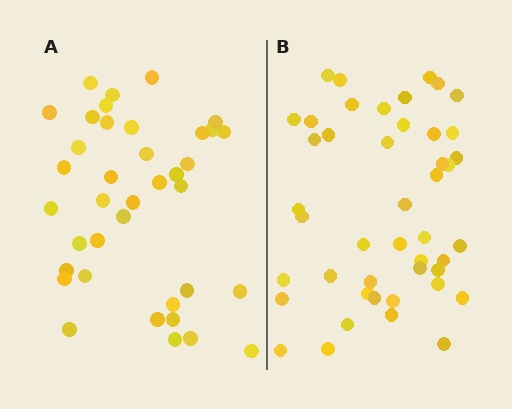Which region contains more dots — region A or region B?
Region B (the right region) has more dots.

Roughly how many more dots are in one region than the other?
Region B has roughly 8 or so more dots than region A.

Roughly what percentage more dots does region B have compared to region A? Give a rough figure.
About 20% more.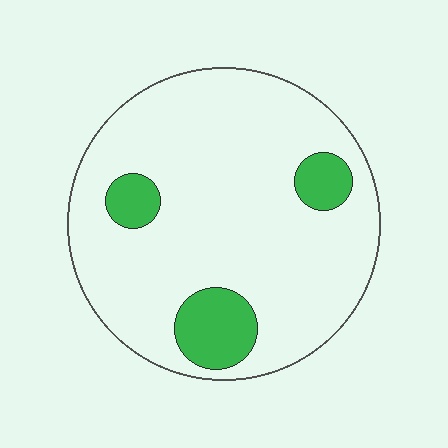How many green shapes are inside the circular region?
3.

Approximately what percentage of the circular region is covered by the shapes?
Approximately 15%.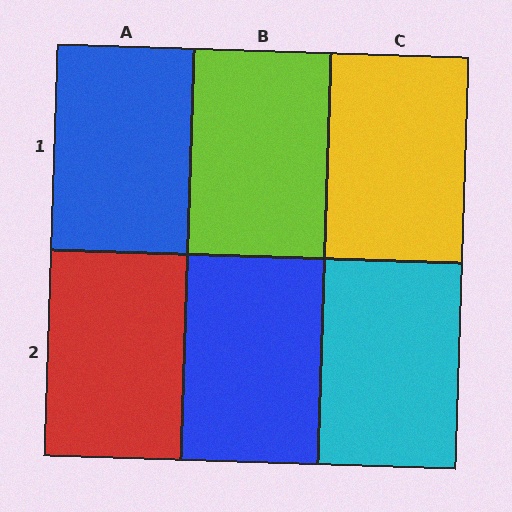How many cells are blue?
2 cells are blue.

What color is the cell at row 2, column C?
Cyan.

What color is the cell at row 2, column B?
Blue.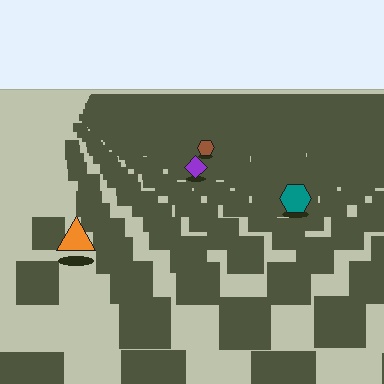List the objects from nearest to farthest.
From nearest to farthest: the orange triangle, the teal hexagon, the purple diamond, the brown hexagon.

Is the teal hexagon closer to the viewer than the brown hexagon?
Yes. The teal hexagon is closer — you can tell from the texture gradient: the ground texture is coarser near it.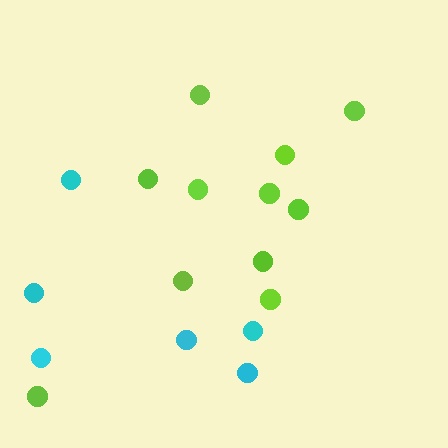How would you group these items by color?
There are 2 groups: one group of lime circles (11) and one group of cyan circles (6).